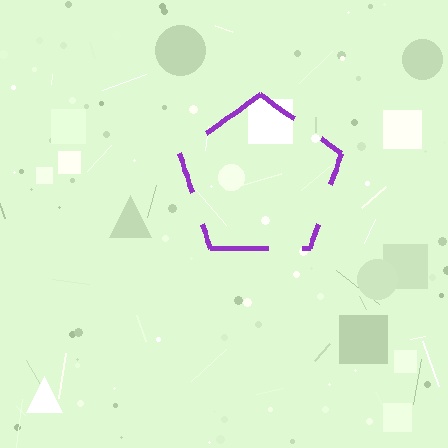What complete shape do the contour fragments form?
The contour fragments form a pentagon.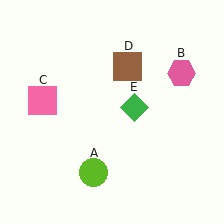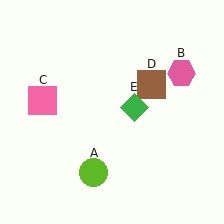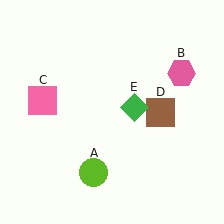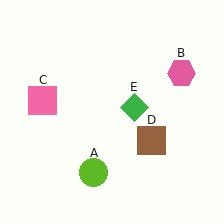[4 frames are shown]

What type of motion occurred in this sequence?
The brown square (object D) rotated clockwise around the center of the scene.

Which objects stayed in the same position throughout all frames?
Lime circle (object A) and pink hexagon (object B) and pink square (object C) and green diamond (object E) remained stationary.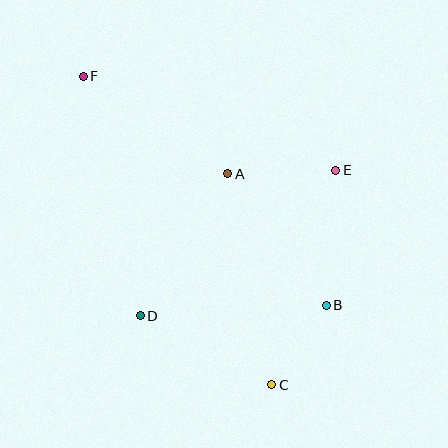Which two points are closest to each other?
Points B and C are closest to each other.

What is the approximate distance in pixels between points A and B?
The distance between A and B is approximately 164 pixels.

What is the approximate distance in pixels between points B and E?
The distance between B and E is approximately 135 pixels.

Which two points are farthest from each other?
Points C and F are farthest from each other.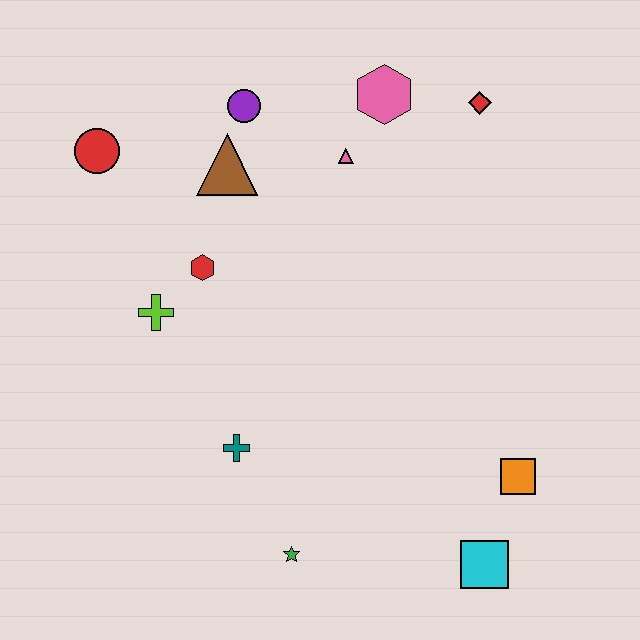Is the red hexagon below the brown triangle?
Yes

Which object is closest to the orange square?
The cyan square is closest to the orange square.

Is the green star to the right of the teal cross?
Yes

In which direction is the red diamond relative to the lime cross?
The red diamond is to the right of the lime cross.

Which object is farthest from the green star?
The red diamond is farthest from the green star.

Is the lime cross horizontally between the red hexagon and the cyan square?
No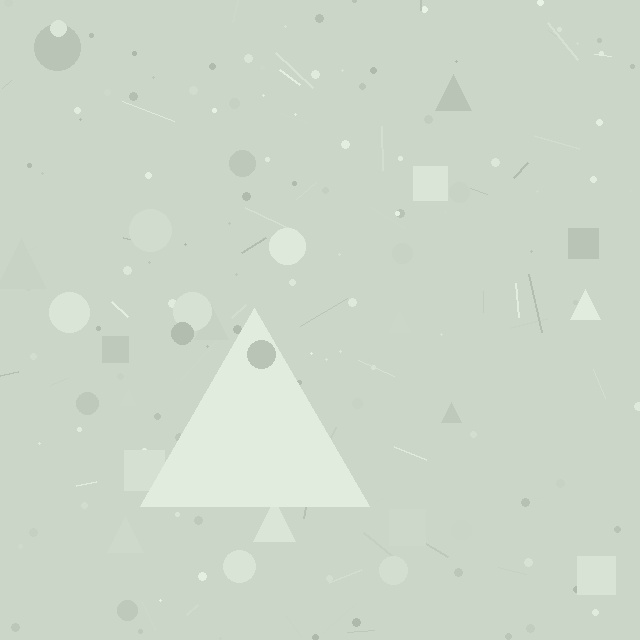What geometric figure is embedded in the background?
A triangle is embedded in the background.